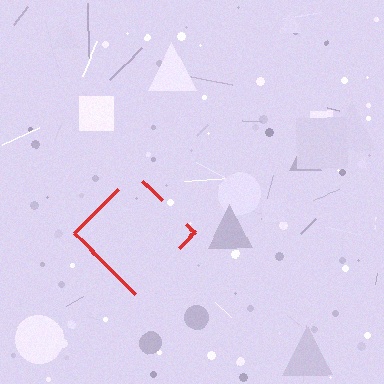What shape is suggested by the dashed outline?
The dashed outline suggests a diamond.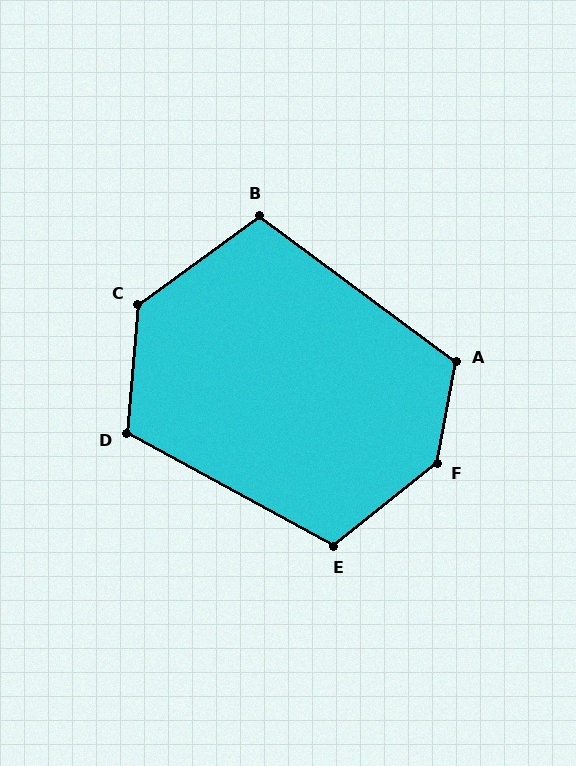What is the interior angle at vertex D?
Approximately 113 degrees (obtuse).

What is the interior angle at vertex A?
Approximately 116 degrees (obtuse).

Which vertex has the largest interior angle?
F, at approximately 139 degrees.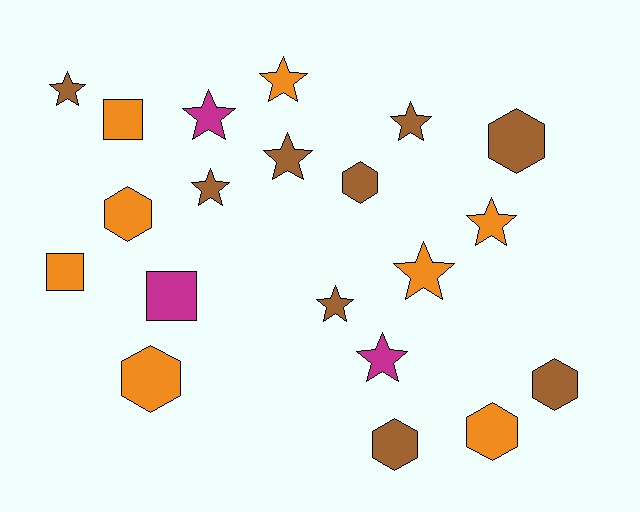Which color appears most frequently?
Brown, with 9 objects.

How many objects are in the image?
There are 20 objects.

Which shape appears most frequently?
Star, with 10 objects.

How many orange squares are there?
There are 2 orange squares.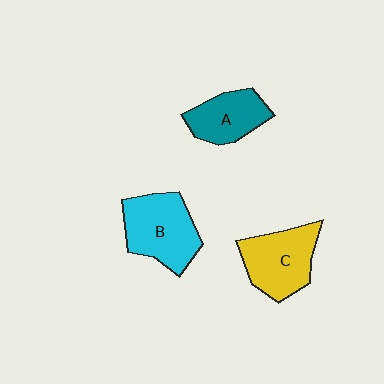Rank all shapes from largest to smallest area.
From largest to smallest: B (cyan), C (yellow), A (teal).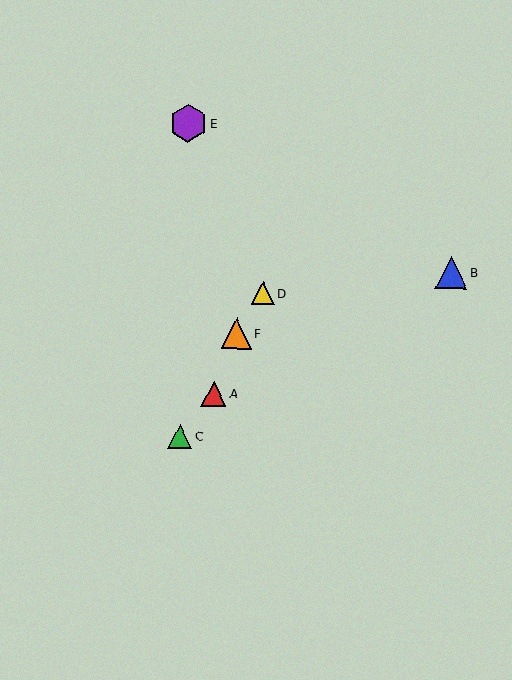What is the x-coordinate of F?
Object F is at x≈236.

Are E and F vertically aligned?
No, E is at x≈188 and F is at x≈236.